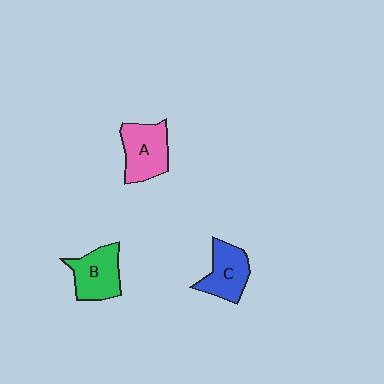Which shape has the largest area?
Shape A (pink).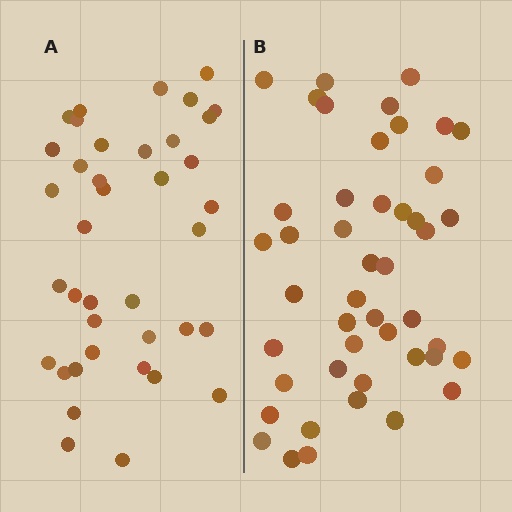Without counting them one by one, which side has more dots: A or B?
Region B (the right region) has more dots.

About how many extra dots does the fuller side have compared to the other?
Region B has roughly 8 or so more dots than region A.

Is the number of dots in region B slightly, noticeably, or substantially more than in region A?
Region B has only slightly more — the two regions are fairly close. The ratio is roughly 1.2 to 1.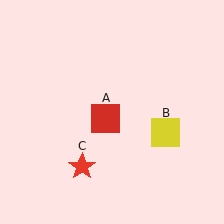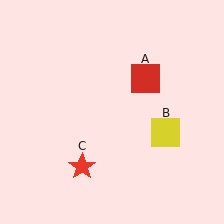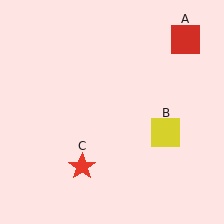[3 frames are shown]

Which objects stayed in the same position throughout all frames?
Yellow square (object B) and red star (object C) remained stationary.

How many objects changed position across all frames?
1 object changed position: red square (object A).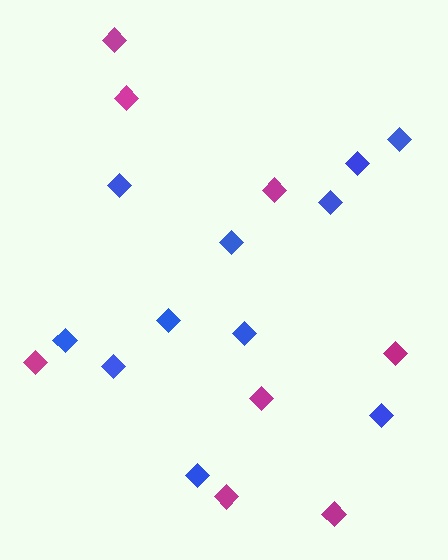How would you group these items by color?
There are 2 groups: one group of magenta diamonds (8) and one group of blue diamonds (11).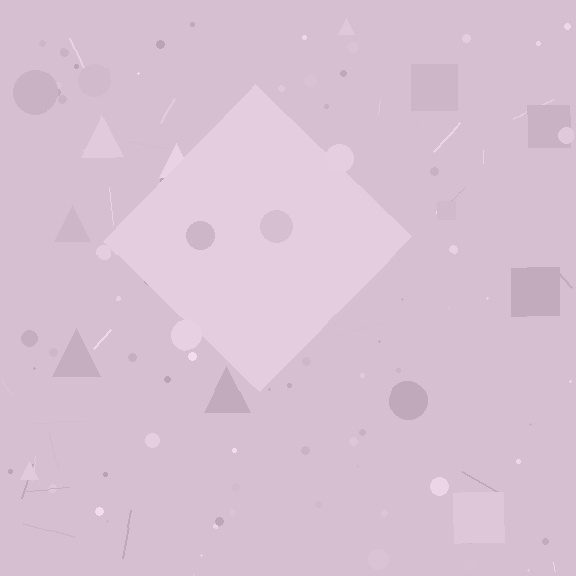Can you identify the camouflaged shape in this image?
The camouflaged shape is a diamond.